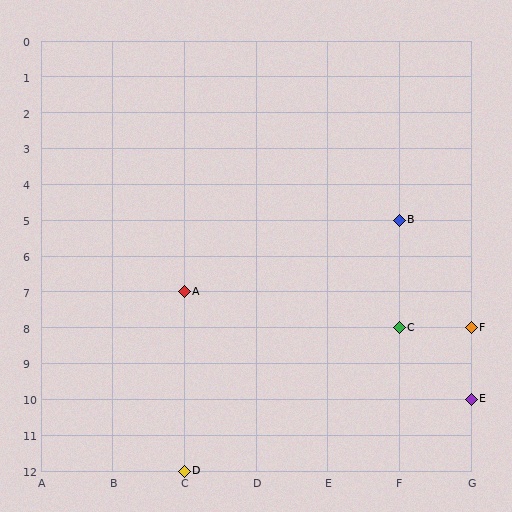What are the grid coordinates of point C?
Point C is at grid coordinates (F, 8).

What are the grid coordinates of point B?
Point B is at grid coordinates (F, 5).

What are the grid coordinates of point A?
Point A is at grid coordinates (C, 7).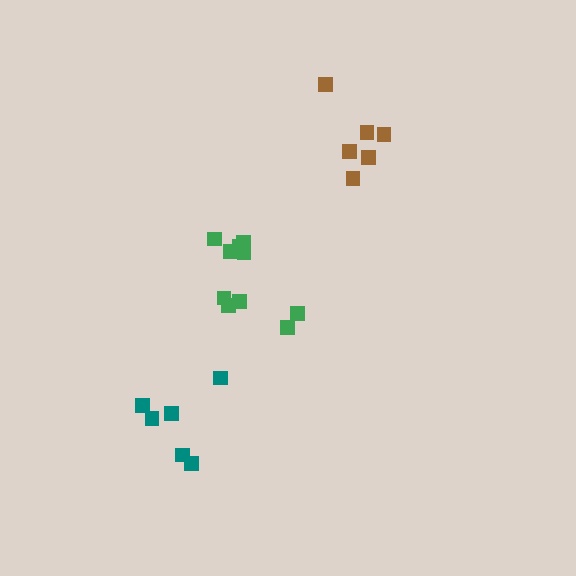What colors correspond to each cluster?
The clusters are colored: green, brown, teal.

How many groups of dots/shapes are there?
There are 3 groups.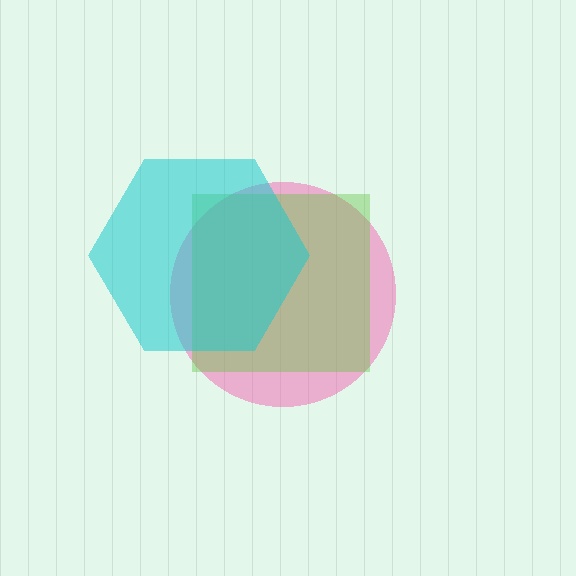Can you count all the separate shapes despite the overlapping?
Yes, there are 3 separate shapes.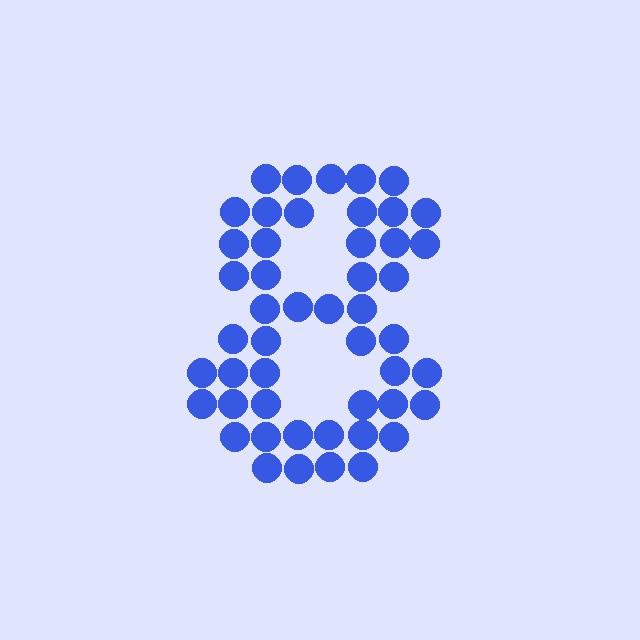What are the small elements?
The small elements are circles.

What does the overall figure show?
The overall figure shows the digit 8.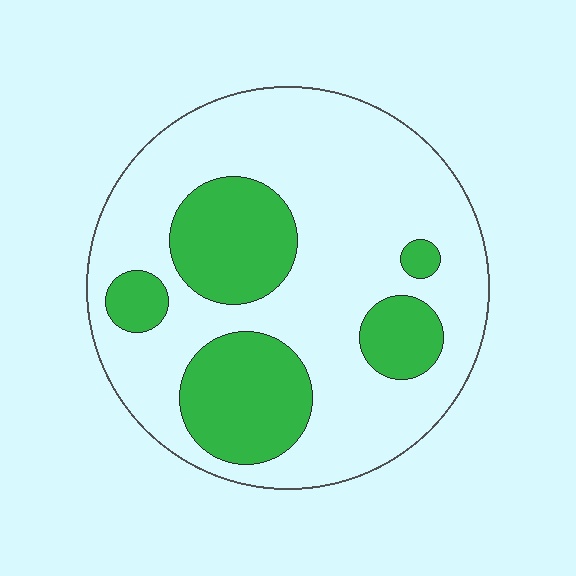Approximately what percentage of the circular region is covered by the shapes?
Approximately 30%.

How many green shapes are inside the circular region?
5.